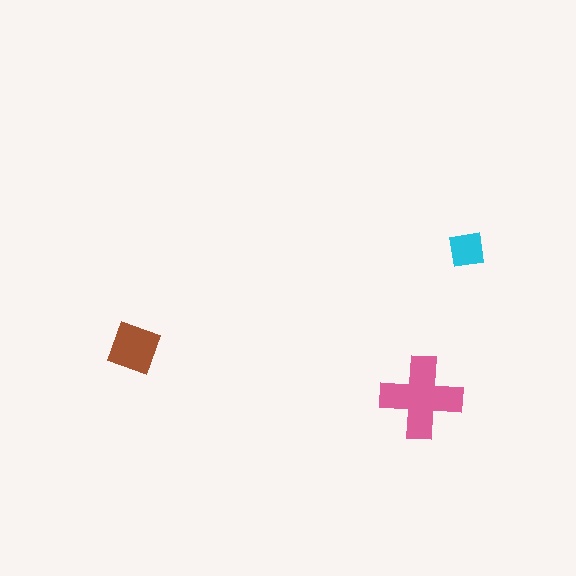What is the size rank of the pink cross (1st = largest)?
1st.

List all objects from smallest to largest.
The cyan square, the brown square, the pink cross.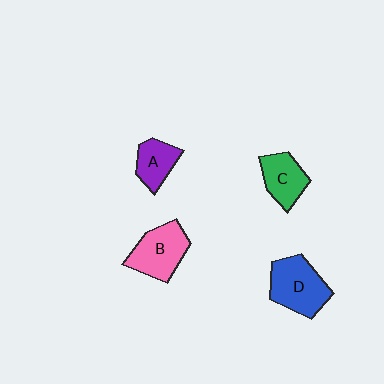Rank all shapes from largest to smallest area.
From largest to smallest: D (blue), B (pink), C (green), A (purple).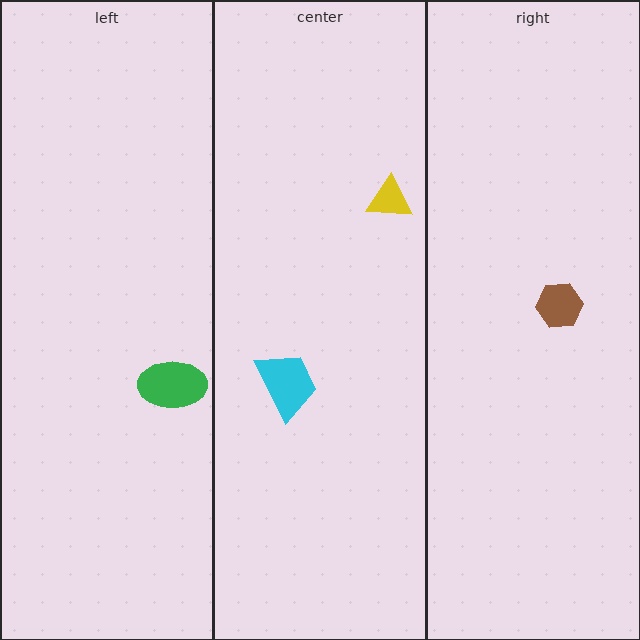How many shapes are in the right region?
1.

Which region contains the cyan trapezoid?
The center region.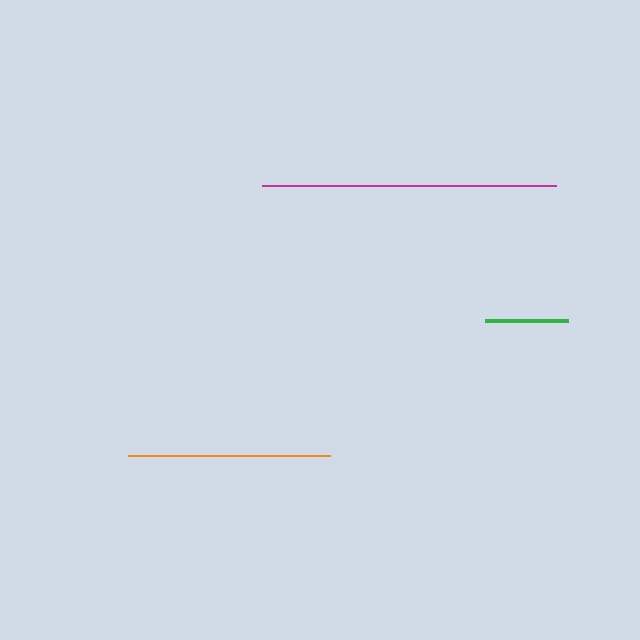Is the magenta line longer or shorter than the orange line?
The magenta line is longer than the orange line.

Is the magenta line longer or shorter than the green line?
The magenta line is longer than the green line.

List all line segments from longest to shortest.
From longest to shortest: magenta, orange, green.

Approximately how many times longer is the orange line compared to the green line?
The orange line is approximately 2.4 times the length of the green line.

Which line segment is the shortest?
The green line is the shortest at approximately 82 pixels.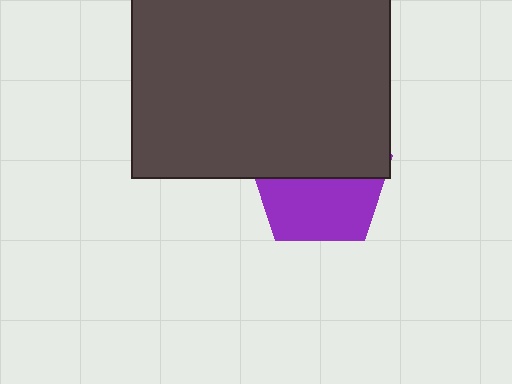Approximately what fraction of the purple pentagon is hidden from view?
Roughly 51% of the purple pentagon is hidden behind the dark gray rectangle.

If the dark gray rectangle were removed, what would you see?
You would see the complete purple pentagon.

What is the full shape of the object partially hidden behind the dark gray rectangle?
The partially hidden object is a purple pentagon.